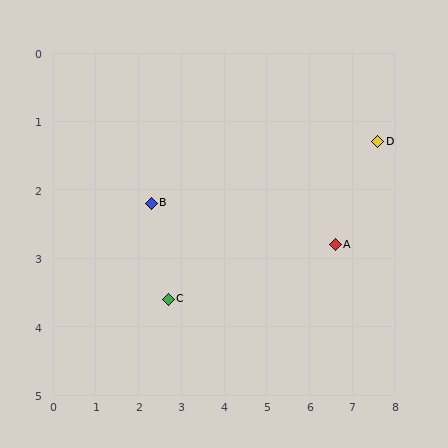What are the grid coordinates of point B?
Point B is at approximately (2.3, 2.2).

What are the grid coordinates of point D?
Point D is at approximately (7.6, 1.3).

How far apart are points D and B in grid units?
Points D and B are about 5.4 grid units apart.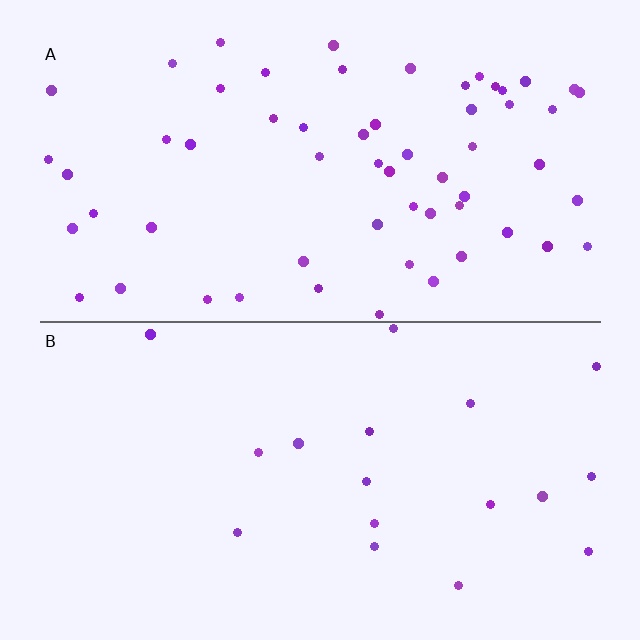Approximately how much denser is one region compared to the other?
Approximately 3.4× — region A over region B.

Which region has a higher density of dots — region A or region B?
A (the top).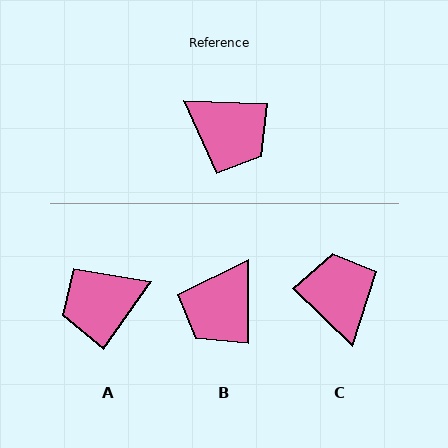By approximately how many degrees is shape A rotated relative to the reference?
Approximately 124 degrees clockwise.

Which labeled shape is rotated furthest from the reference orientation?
C, about 138 degrees away.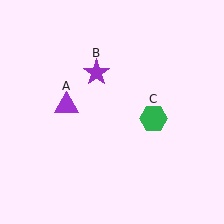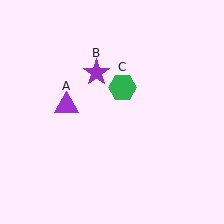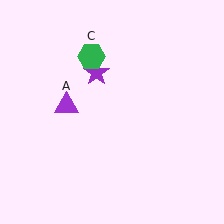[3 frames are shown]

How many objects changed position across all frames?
1 object changed position: green hexagon (object C).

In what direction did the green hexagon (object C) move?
The green hexagon (object C) moved up and to the left.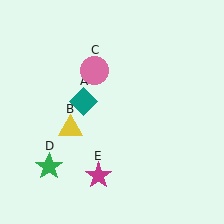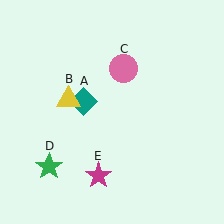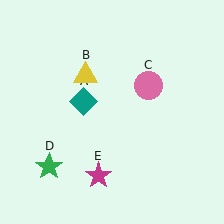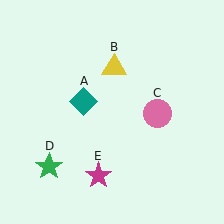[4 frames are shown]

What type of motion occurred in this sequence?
The yellow triangle (object B), pink circle (object C) rotated clockwise around the center of the scene.